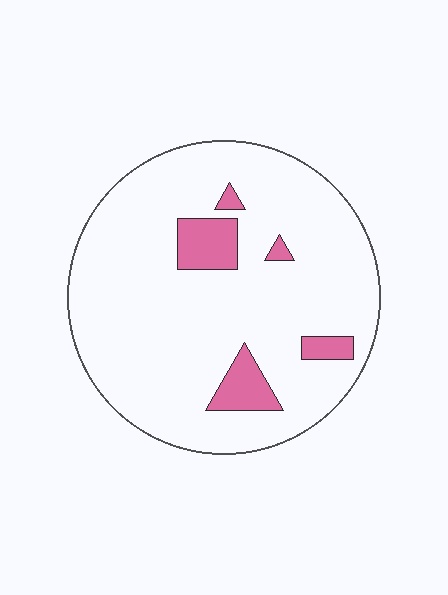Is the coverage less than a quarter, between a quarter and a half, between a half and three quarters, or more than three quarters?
Less than a quarter.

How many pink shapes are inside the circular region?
5.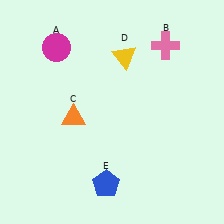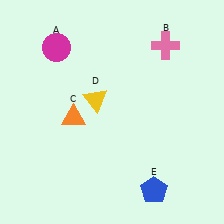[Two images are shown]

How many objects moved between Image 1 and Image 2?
2 objects moved between the two images.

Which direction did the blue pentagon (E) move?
The blue pentagon (E) moved right.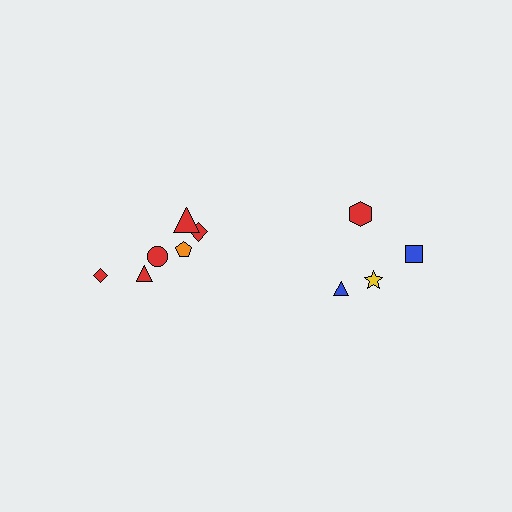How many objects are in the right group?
There are 4 objects.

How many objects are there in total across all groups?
There are 10 objects.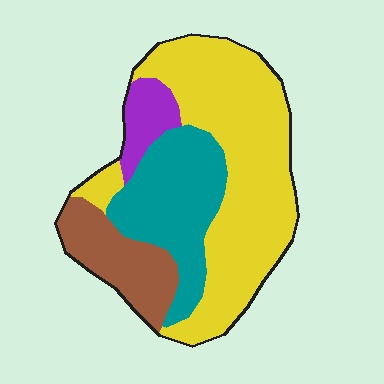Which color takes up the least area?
Purple, at roughly 5%.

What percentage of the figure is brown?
Brown covers about 15% of the figure.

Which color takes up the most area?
Yellow, at roughly 50%.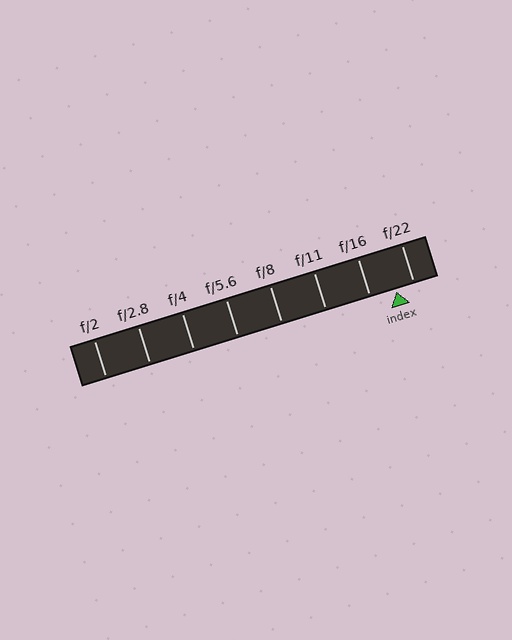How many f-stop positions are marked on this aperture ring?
There are 8 f-stop positions marked.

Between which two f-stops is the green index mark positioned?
The index mark is between f/16 and f/22.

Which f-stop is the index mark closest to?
The index mark is closest to f/22.